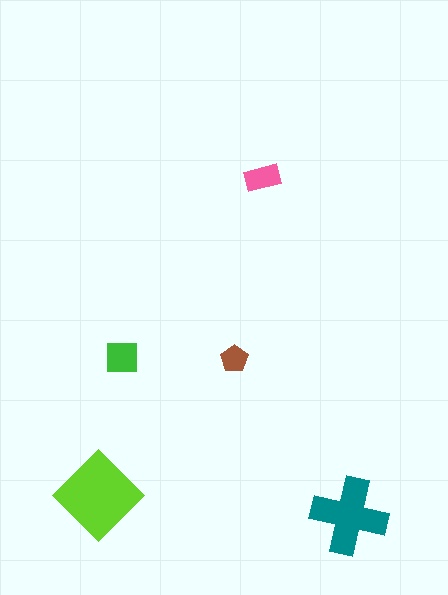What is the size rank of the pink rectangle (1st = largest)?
4th.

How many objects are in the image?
There are 5 objects in the image.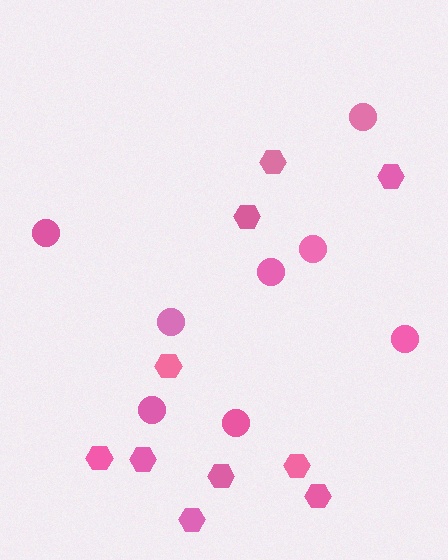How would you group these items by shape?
There are 2 groups: one group of circles (8) and one group of hexagons (10).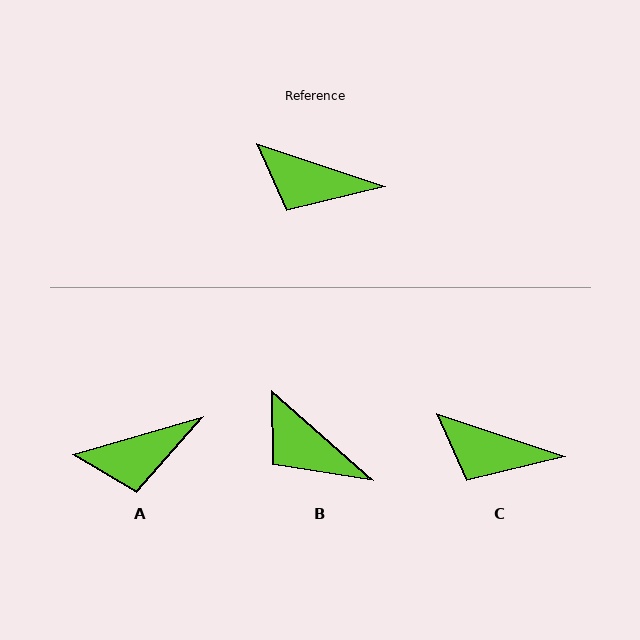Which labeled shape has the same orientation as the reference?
C.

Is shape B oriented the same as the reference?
No, it is off by about 23 degrees.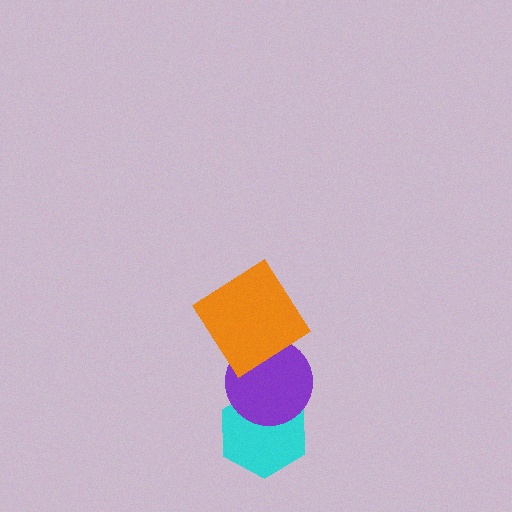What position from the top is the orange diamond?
The orange diamond is 1st from the top.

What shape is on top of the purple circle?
The orange diamond is on top of the purple circle.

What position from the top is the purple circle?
The purple circle is 2nd from the top.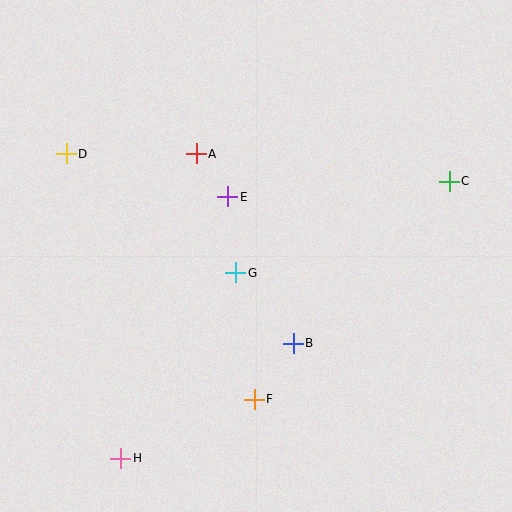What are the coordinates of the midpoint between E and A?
The midpoint between E and A is at (212, 175).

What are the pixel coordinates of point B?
Point B is at (293, 343).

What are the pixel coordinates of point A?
Point A is at (196, 154).